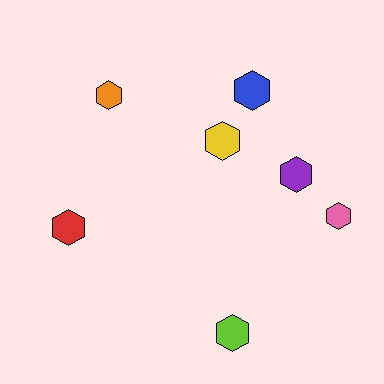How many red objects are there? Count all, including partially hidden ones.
There is 1 red object.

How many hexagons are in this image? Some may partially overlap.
There are 7 hexagons.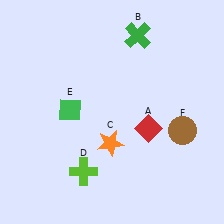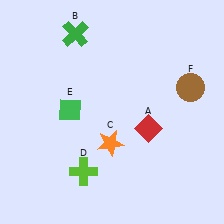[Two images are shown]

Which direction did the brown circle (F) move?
The brown circle (F) moved up.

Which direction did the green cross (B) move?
The green cross (B) moved left.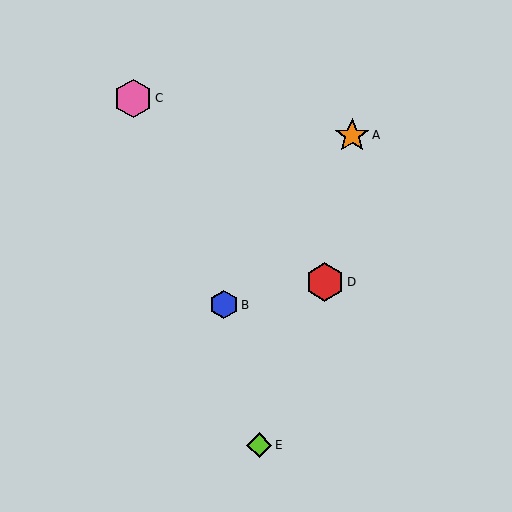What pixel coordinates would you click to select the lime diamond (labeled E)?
Click at (259, 445) to select the lime diamond E.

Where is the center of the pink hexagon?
The center of the pink hexagon is at (133, 98).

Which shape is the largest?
The red hexagon (labeled D) is the largest.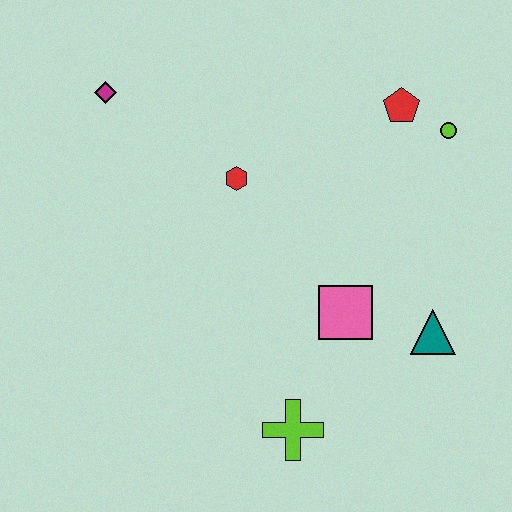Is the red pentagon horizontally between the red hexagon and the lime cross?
No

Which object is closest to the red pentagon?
The lime circle is closest to the red pentagon.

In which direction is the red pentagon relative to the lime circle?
The red pentagon is to the left of the lime circle.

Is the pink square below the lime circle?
Yes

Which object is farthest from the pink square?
The magenta diamond is farthest from the pink square.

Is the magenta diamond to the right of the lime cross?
No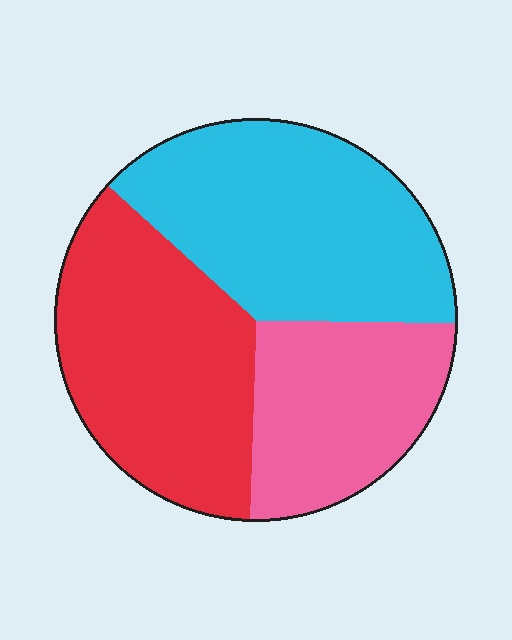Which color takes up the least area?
Pink, at roughly 25%.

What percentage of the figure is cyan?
Cyan takes up about three eighths (3/8) of the figure.